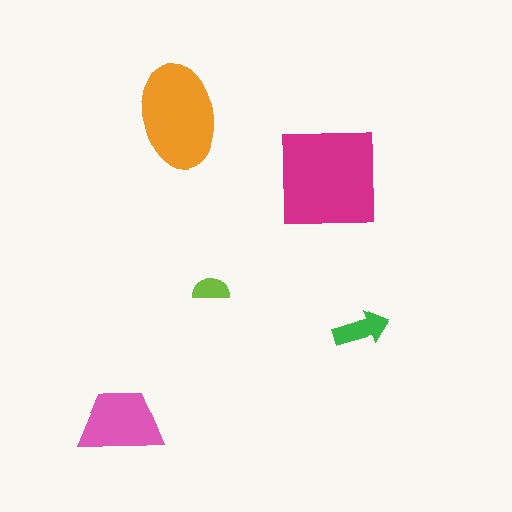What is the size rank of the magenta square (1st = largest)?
1st.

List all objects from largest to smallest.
The magenta square, the orange ellipse, the pink trapezoid, the green arrow, the lime semicircle.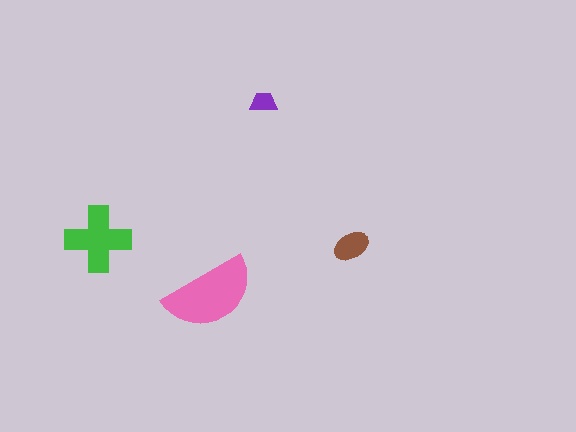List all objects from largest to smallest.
The pink semicircle, the green cross, the brown ellipse, the purple trapezoid.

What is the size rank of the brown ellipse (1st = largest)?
3rd.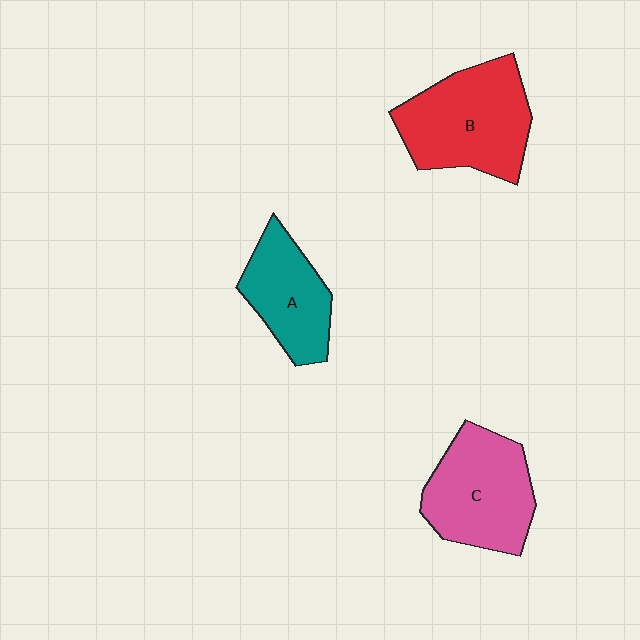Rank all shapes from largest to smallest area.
From largest to smallest: B (red), C (pink), A (teal).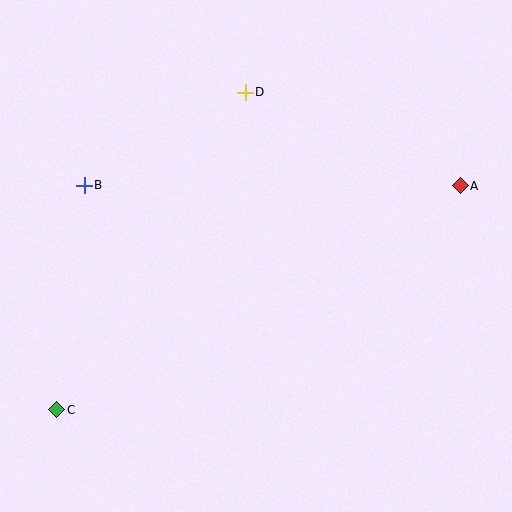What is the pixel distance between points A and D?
The distance between A and D is 235 pixels.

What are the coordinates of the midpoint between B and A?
The midpoint between B and A is at (272, 186).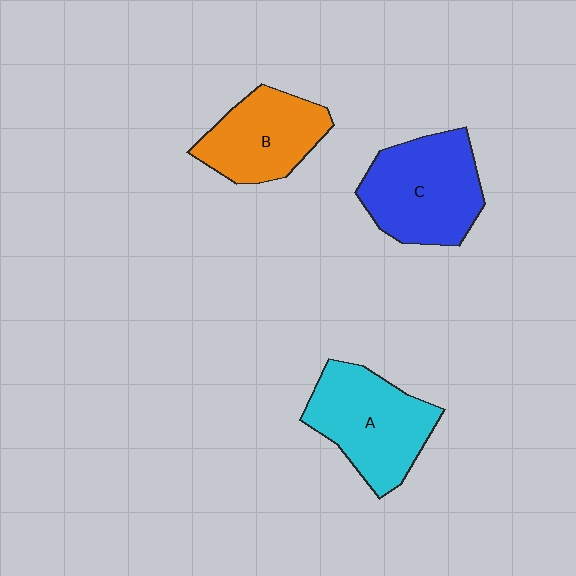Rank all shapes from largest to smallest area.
From largest to smallest: C (blue), A (cyan), B (orange).